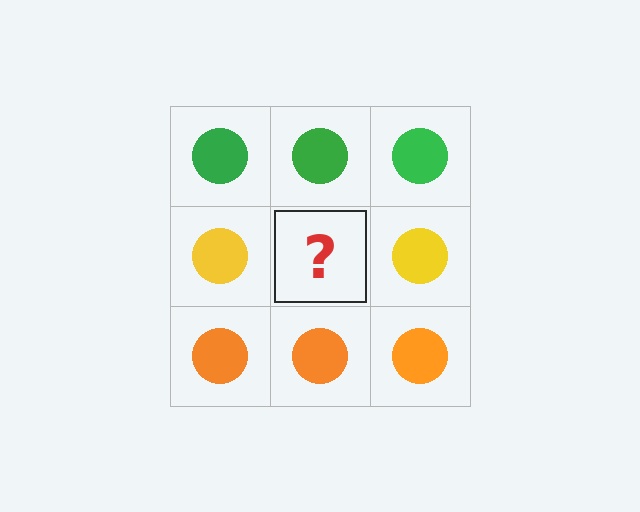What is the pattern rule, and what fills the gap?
The rule is that each row has a consistent color. The gap should be filled with a yellow circle.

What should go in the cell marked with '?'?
The missing cell should contain a yellow circle.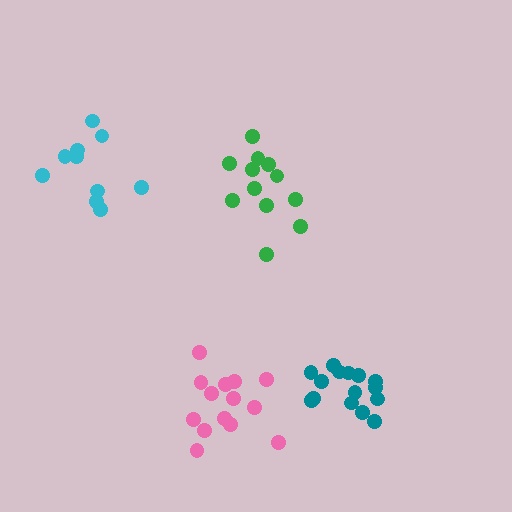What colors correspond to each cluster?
The clusters are colored: cyan, teal, pink, green.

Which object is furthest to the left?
The cyan cluster is leftmost.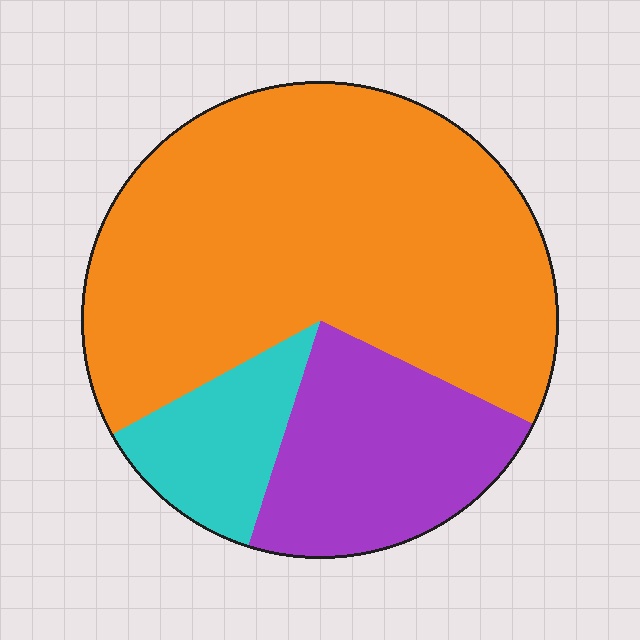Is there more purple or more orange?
Orange.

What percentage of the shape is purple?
Purple takes up about one quarter (1/4) of the shape.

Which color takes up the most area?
Orange, at roughly 65%.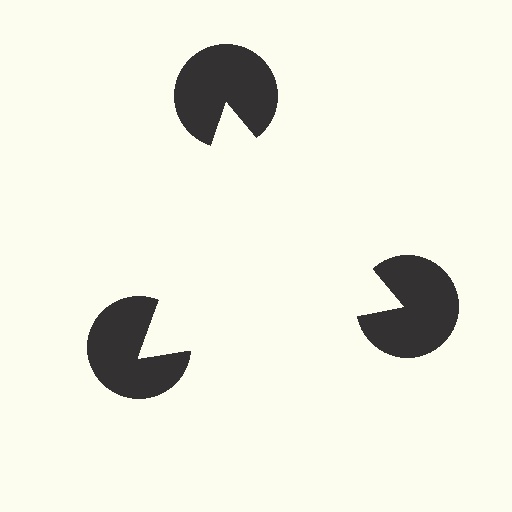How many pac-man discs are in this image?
There are 3 — one at each vertex of the illusory triangle.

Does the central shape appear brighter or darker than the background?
It typically appears slightly brighter than the background, even though no actual brightness change is drawn.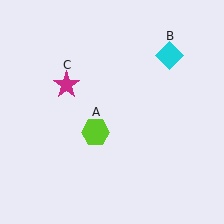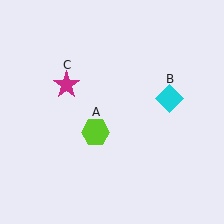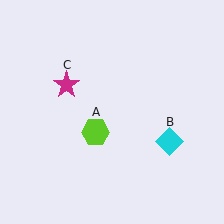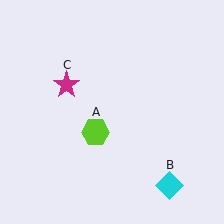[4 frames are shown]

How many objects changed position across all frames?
1 object changed position: cyan diamond (object B).